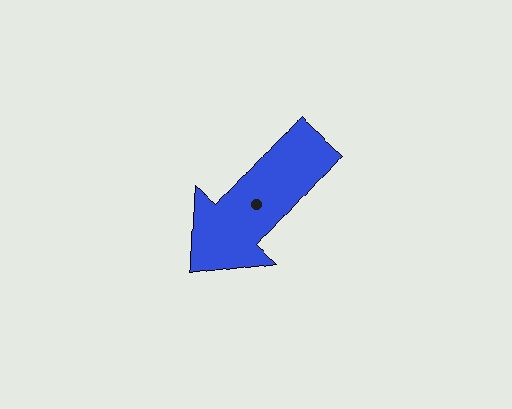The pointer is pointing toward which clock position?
Roughly 7 o'clock.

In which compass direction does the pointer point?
Southwest.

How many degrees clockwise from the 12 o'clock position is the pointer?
Approximately 221 degrees.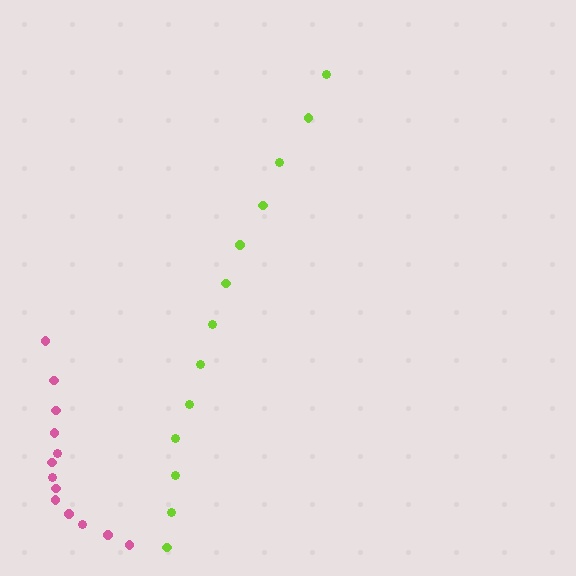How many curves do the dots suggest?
There are 2 distinct paths.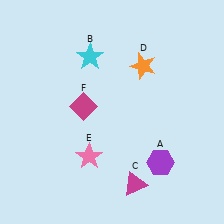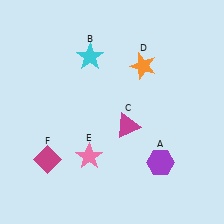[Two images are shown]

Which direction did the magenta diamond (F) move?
The magenta diamond (F) moved down.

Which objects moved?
The objects that moved are: the magenta triangle (C), the magenta diamond (F).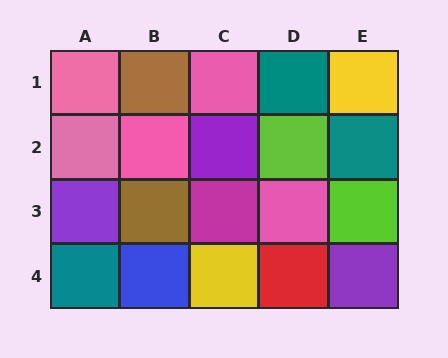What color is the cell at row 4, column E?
Purple.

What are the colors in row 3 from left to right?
Purple, brown, magenta, pink, lime.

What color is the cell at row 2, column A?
Pink.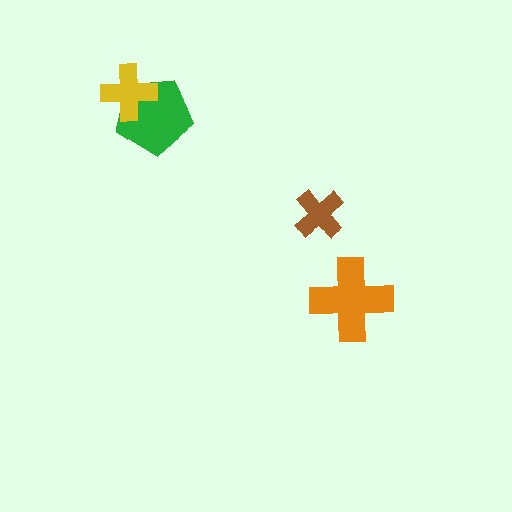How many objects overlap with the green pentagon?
1 object overlaps with the green pentagon.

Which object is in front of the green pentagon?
The yellow cross is in front of the green pentagon.